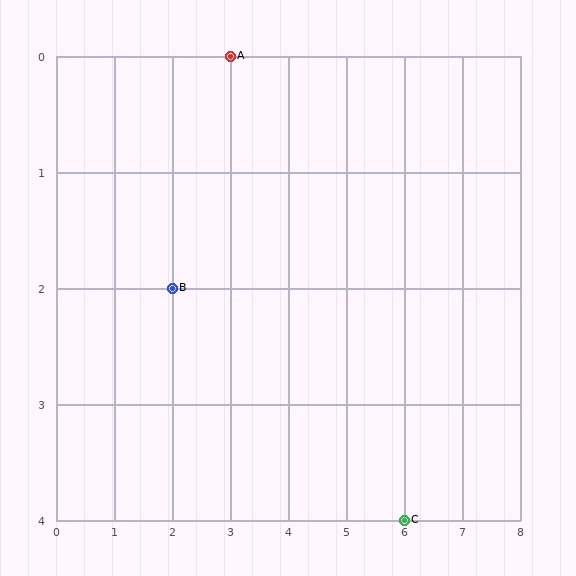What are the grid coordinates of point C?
Point C is at grid coordinates (6, 4).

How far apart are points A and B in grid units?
Points A and B are 1 column and 2 rows apart (about 2.2 grid units diagonally).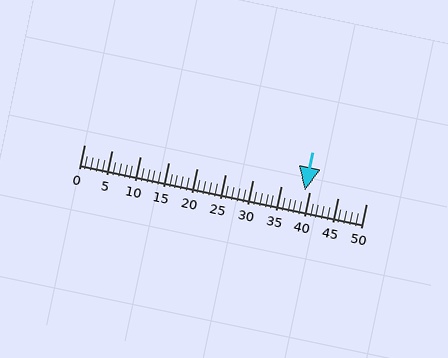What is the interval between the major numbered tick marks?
The major tick marks are spaced 5 units apart.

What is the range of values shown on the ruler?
The ruler shows values from 0 to 50.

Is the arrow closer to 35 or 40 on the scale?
The arrow is closer to 40.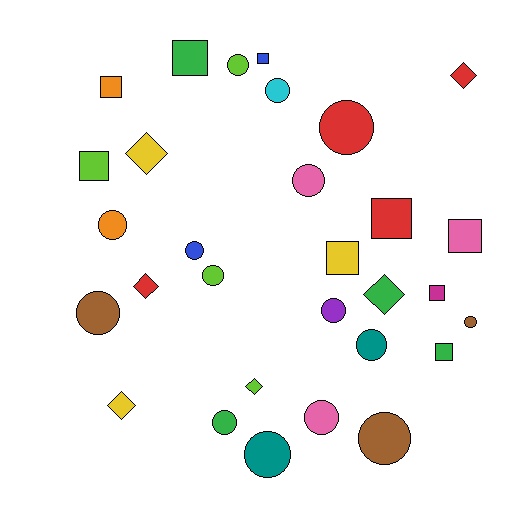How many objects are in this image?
There are 30 objects.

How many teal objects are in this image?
There are 2 teal objects.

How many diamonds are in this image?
There are 6 diamonds.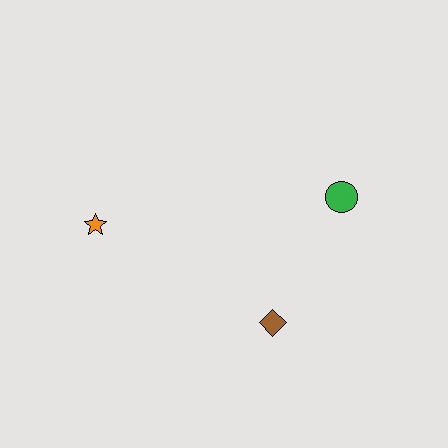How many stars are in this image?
There is 1 star.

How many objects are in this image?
There are 3 objects.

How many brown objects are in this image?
There is 1 brown object.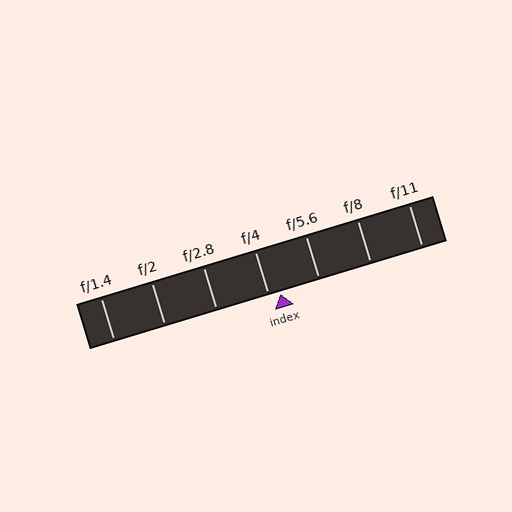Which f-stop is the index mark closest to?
The index mark is closest to f/4.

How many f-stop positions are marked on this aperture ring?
There are 7 f-stop positions marked.